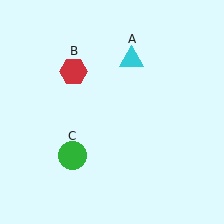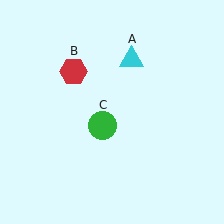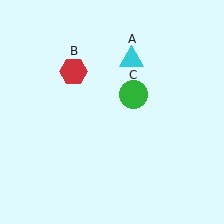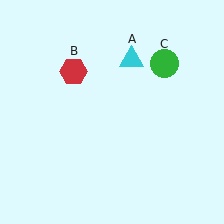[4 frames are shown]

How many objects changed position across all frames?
1 object changed position: green circle (object C).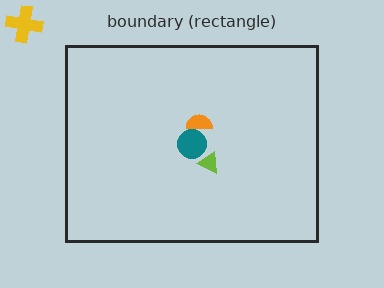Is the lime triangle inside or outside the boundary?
Inside.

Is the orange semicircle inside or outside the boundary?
Inside.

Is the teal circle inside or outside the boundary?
Inside.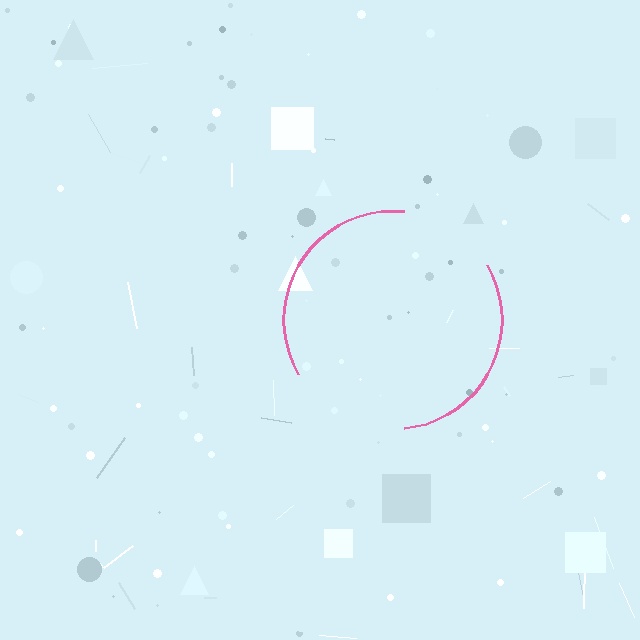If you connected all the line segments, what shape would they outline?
They would outline a circle.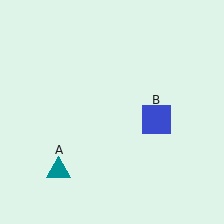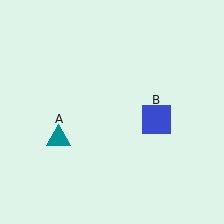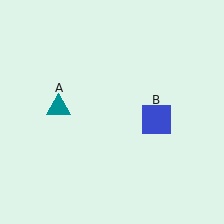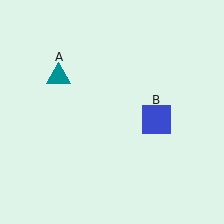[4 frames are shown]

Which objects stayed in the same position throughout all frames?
Blue square (object B) remained stationary.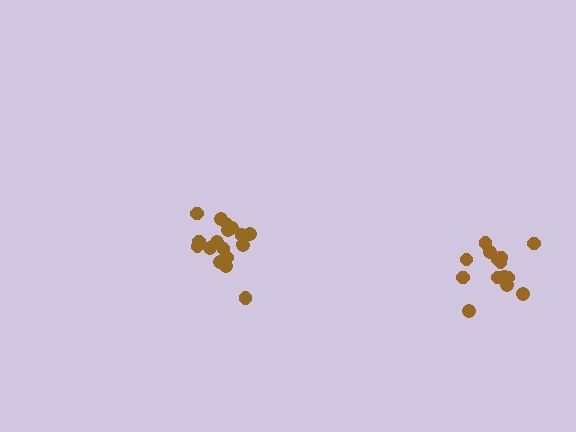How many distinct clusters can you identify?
There are 2 distinct clusters.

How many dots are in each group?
Group 1: 18 dots, Group 2: 14 dots (32 total).